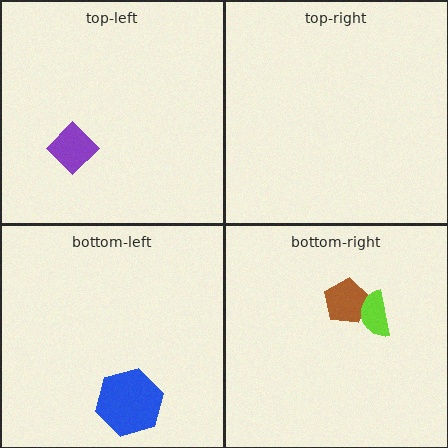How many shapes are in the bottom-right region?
2.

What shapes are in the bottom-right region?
The brown pentagon, the lime semicircle.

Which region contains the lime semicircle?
The bottom-right region.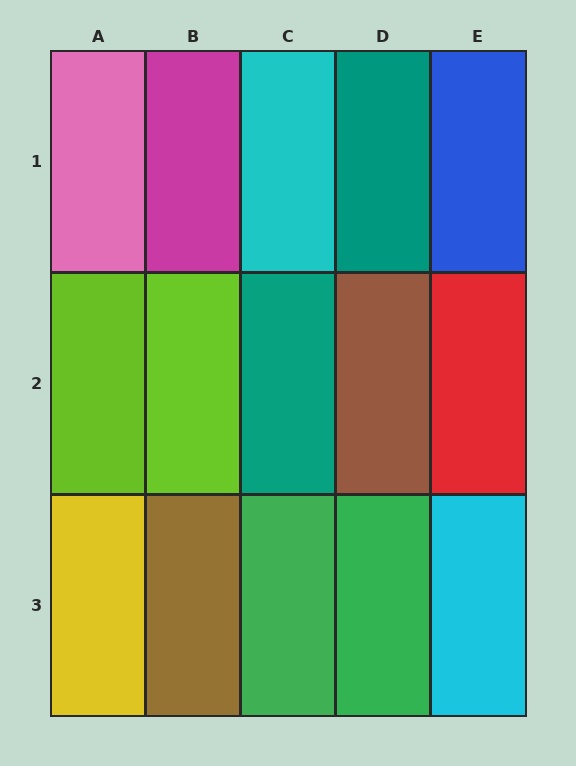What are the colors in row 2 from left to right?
Lime, lime, teal, brown, red.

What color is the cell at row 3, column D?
Green.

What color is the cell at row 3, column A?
Yellow.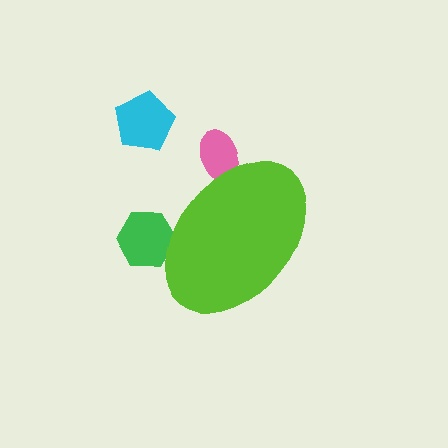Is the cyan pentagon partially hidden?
No, the cyan pentagon is fully visible.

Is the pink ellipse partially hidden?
Yes, the pink ellipse is partially hidden behind the lime ellipse.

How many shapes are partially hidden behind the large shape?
2 shapes are partially hidden.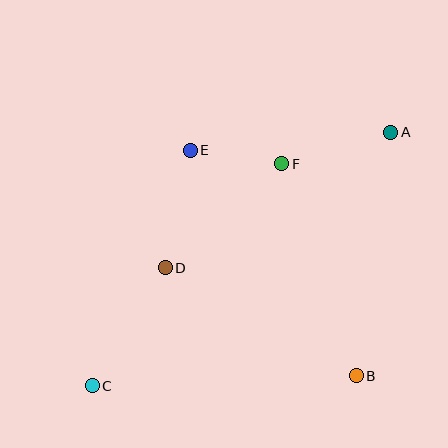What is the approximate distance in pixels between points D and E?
The distance between D and E is approximately 120 pixels.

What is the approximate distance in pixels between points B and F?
The distance between B and F is approximately 225 pixels.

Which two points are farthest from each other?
Points A and C are farthest from each other.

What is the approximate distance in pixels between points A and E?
The distance between A and E is approximately 201 pixels.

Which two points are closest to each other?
Points E and F are closest to each other.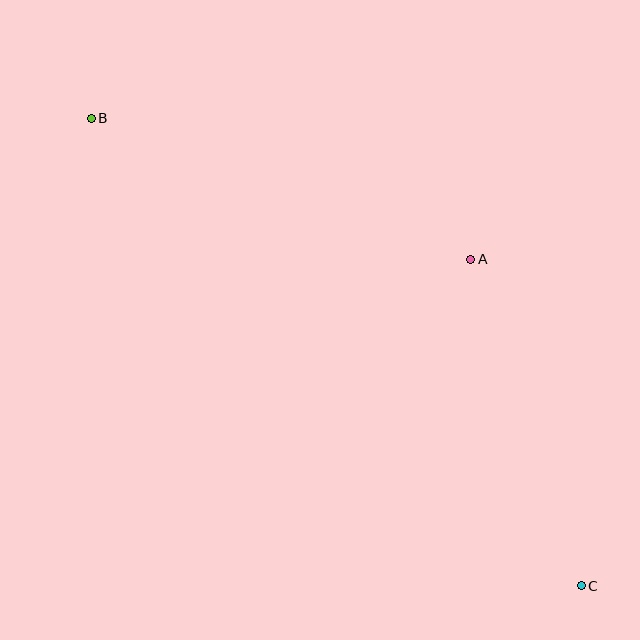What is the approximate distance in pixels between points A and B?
The distance between A and B is approximately 405 pixels.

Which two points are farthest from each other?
Points B and C are farthest from each other.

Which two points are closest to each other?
Points A and C are closest to each other.